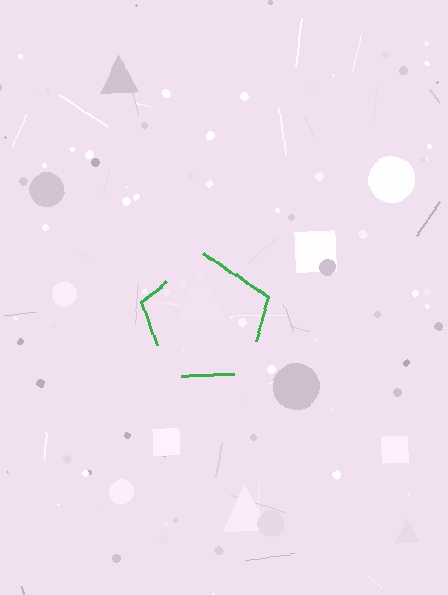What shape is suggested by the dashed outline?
The dashed outline suggests a pentagon.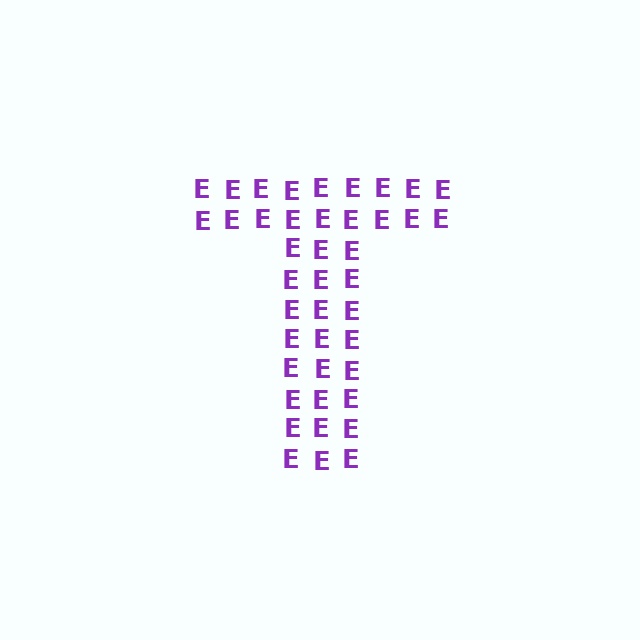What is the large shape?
The large shape is the letter T.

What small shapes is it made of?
It is made of small letter E's.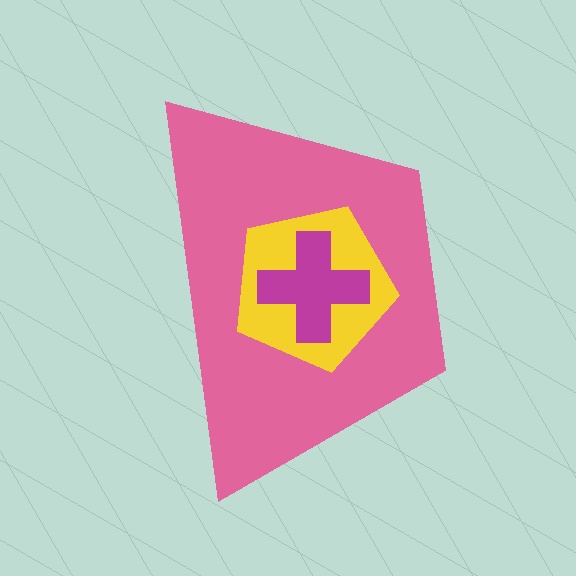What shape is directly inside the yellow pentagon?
The magenta cross.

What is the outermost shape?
The pink trapezoid.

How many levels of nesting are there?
3.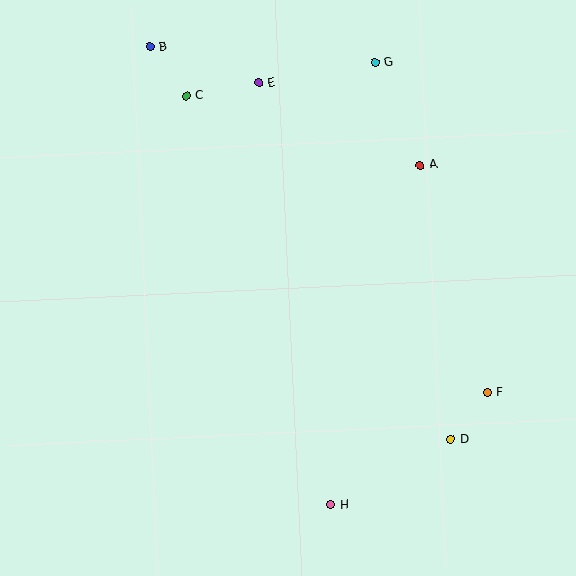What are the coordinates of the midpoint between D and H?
The midpoint between D and H is at (391, 472).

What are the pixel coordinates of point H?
Point H is at (331, 505).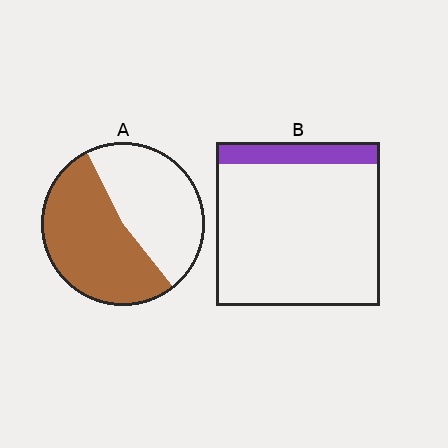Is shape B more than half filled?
No.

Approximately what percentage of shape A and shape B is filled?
A is approximately 55% and B is approximately 15%.